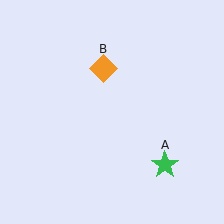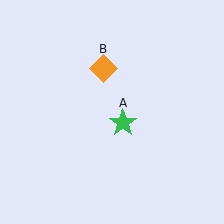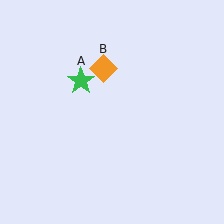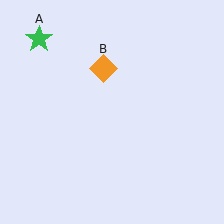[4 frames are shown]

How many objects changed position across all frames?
1 object changed position: green star (object A).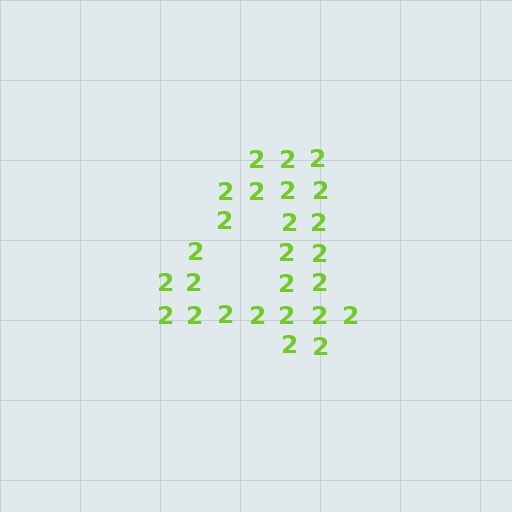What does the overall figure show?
The overall figure shows the digit 4.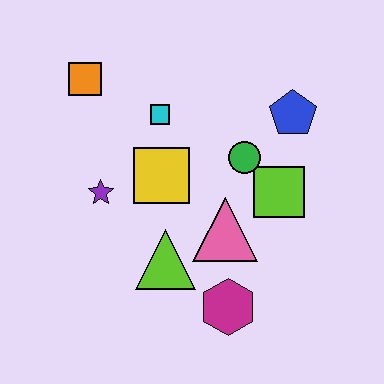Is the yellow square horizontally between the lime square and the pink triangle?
No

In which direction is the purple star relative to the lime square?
The purple star is to the left of the lime square.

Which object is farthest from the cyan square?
The magenta hexagon is farthest from the cyan square.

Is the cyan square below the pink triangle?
No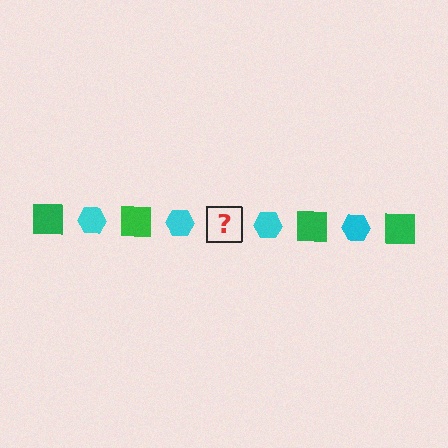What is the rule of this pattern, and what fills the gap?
The rule is that the pattern alternates between green square and cyan hexagon. The gap should be filled with a green square.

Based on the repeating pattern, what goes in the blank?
The blank should be a green square.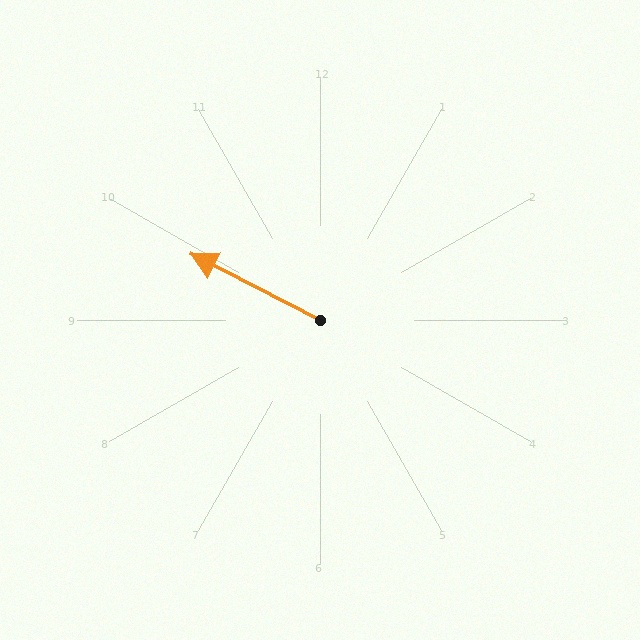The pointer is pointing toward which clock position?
Roughly 10 o'clock.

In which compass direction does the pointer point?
Northwest.